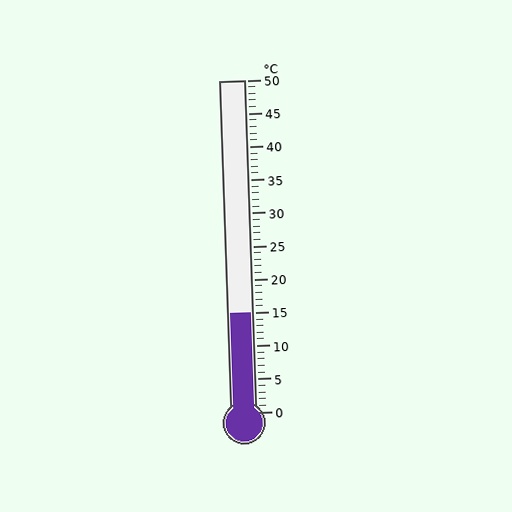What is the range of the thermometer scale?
The thermometer scale ranges from 0°C to 50°C.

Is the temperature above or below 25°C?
The temperature is below 25°C.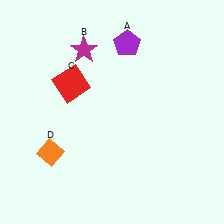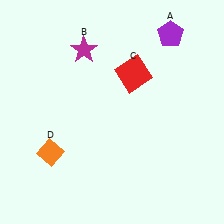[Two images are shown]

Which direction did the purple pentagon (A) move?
The purple pentagon (A) moved right.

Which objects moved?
The objects that moved are: the purple pentagon (A), the red square (C).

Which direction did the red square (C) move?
The red square (C) moved right.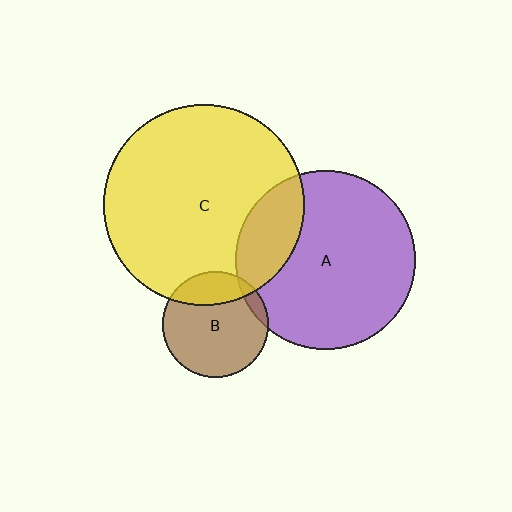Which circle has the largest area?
Circle C (yellow).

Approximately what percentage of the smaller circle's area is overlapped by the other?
Approximately 5%.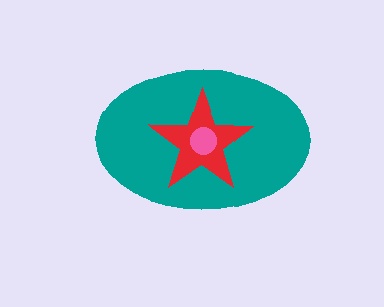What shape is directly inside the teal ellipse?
The red star.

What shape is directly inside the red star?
The pink circle.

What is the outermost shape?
The teal ellipse.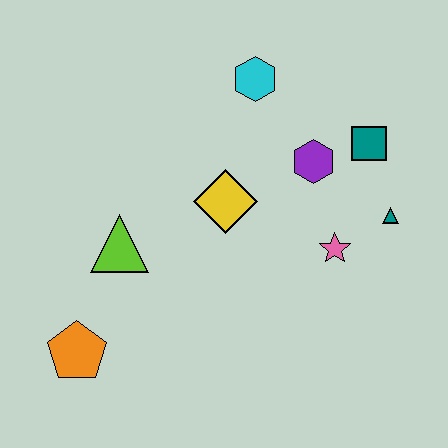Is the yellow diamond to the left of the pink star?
Yes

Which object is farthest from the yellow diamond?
The orange pentagon is farthest from the yellow diamond.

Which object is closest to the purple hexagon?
The teal square is closest to the purple hexagon.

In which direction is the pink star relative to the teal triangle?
The pink star is to the left of the teal triangle.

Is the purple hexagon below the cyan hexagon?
Yes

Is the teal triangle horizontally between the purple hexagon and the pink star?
No